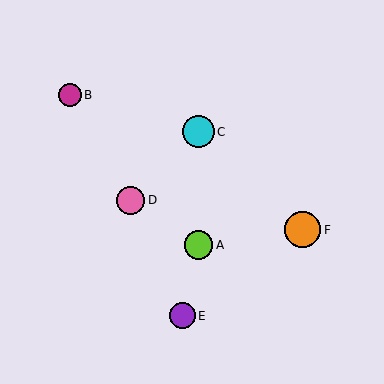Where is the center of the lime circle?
The center of the lime circle is at (199, 245).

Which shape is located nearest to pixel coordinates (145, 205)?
The pink circle (labeled D) at (131, 200) is nearest to that location.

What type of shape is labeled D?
Shape D is a pink circle.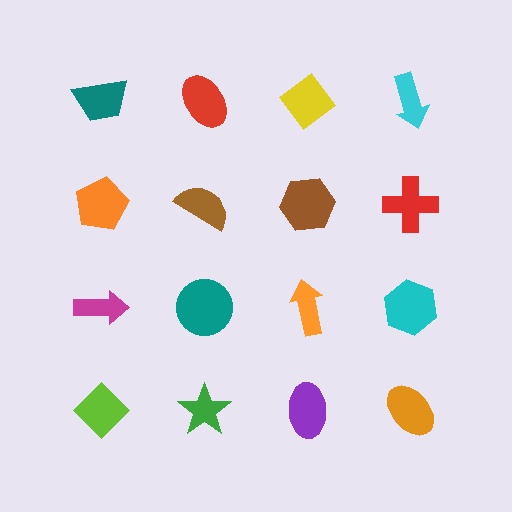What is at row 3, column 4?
A cyan hexagon.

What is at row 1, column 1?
A teal trapezoid.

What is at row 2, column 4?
A red cross.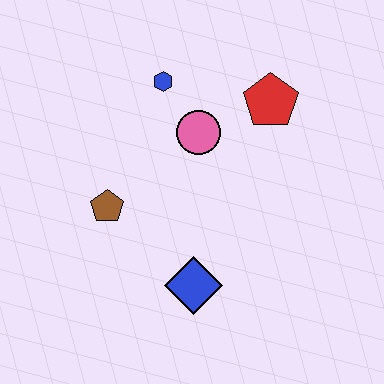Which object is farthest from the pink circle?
The blue diamond is farthest from the pink circle.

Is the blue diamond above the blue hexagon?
No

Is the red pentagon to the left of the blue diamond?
No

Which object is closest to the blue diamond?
The brown pentagon is closest to the blue diamond.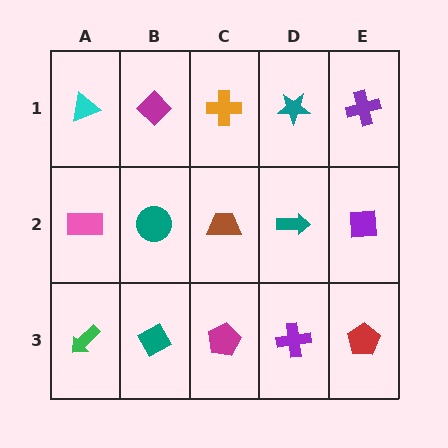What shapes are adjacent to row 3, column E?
A purple square (row 2, column E), a purple cross (row 3, column D).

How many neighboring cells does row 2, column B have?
4.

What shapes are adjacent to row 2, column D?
A teal star (row 1, column D), a purple cross (row 3, column D), a brown trapezoid (row 2, column C), a purple square (row 2, column E).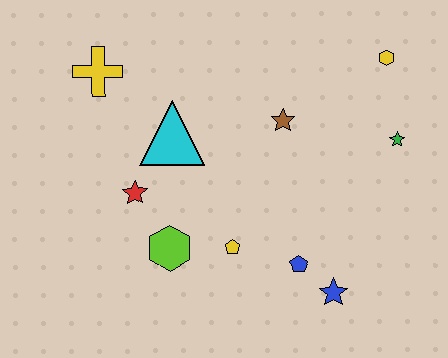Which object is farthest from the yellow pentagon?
The yellow hexagon is farthest from the yellow pentagon.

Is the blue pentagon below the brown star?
Yes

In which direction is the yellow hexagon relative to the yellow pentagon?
The yellow hexagon is above the yellow pentagon.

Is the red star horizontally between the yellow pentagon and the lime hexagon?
No